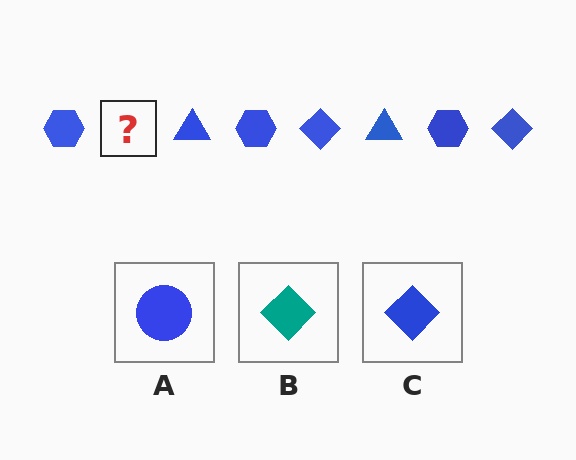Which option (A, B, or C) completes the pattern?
C.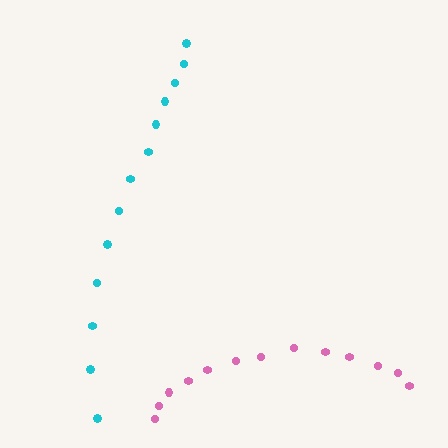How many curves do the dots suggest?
There are 2 distinct paths.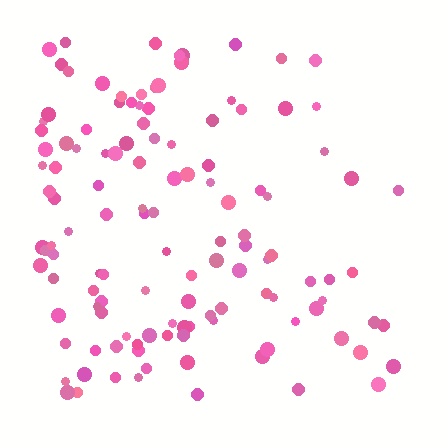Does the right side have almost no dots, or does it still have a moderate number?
Still a moderate number, just noticeably fewer than the left.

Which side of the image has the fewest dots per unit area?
The right.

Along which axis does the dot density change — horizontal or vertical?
Horizontal.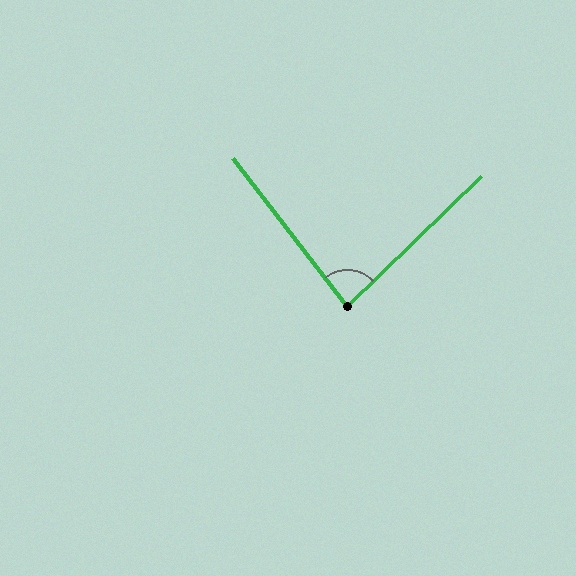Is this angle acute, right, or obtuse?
It is acute.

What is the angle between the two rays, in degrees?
Approximately 83 degrees.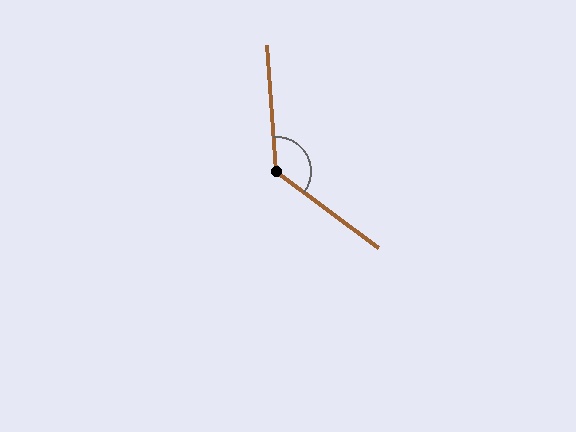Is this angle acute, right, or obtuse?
It is obtuse.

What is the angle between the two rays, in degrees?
Approximately 131 degrees.